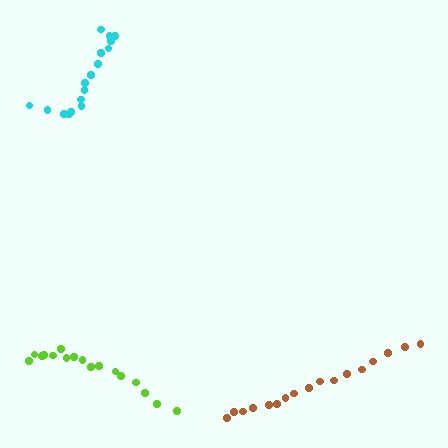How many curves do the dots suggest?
There are 3 distinct paths.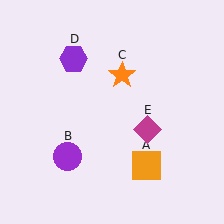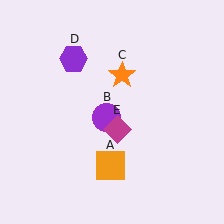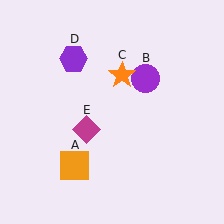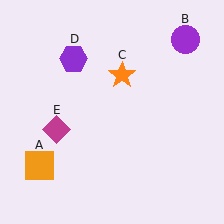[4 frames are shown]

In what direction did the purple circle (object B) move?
The purple circle (object B) moved up and to the right.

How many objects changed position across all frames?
3 objects changed position: orange square (object A), purple circle (object B), magenta diamond (object E).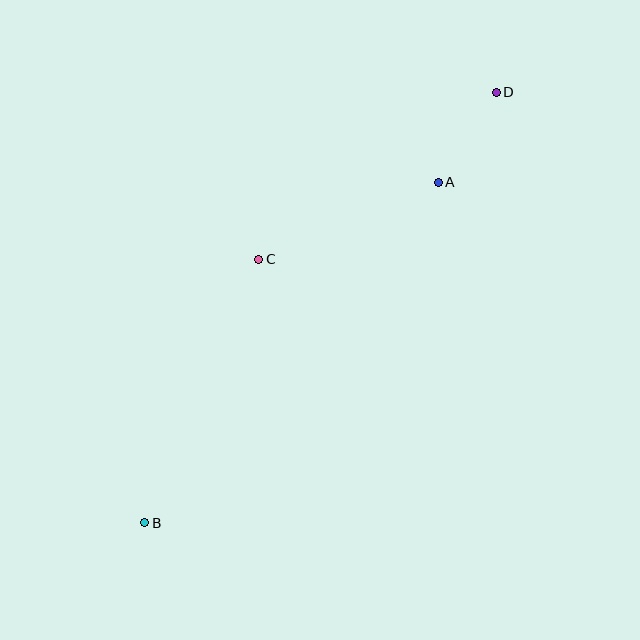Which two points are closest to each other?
Points A and D are closest to each other.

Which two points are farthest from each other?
Points B and D are farthest from each other.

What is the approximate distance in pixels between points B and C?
The distance between B and C is approximately 287 pixels.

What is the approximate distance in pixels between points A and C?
The distance between A and C is approximately 195 pixels.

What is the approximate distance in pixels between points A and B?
The distance between A and B is approximately 449 pixels.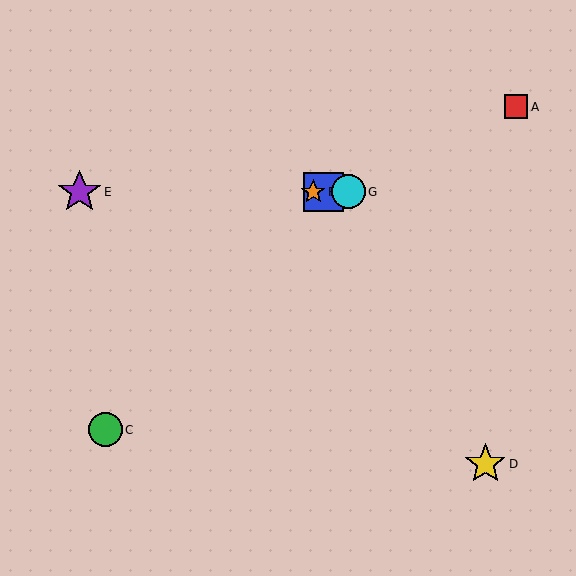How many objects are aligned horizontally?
4 objects (B, E, F, G) are aligned horizontally.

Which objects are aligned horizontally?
Objects B, E, F, G are aligned horizontally.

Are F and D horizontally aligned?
No, F is at y≈192 and D is at y≈464.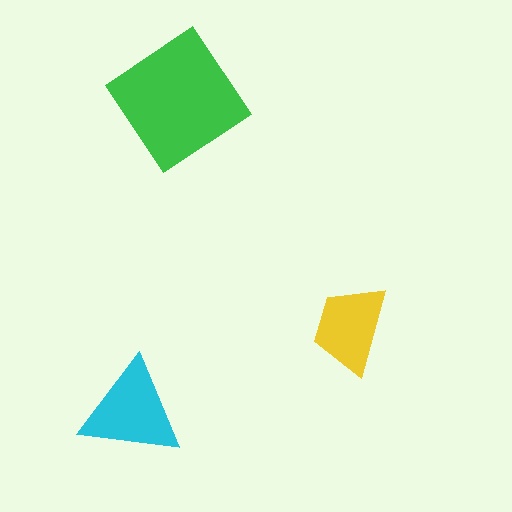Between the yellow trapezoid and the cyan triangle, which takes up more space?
The cyan triangle.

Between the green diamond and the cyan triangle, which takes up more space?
The green diamond.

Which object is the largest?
The green diamond.